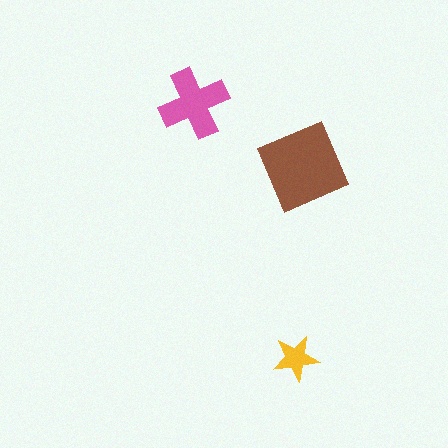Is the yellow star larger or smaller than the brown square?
Smaller.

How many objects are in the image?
There are 3 objects in the image.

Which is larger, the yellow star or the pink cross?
The pink cross.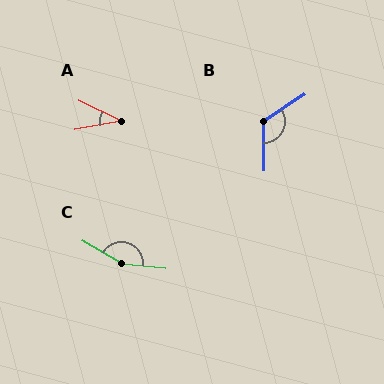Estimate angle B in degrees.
Approximately 123 degrees.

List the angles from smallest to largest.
A (37°), B (123°), C (156°).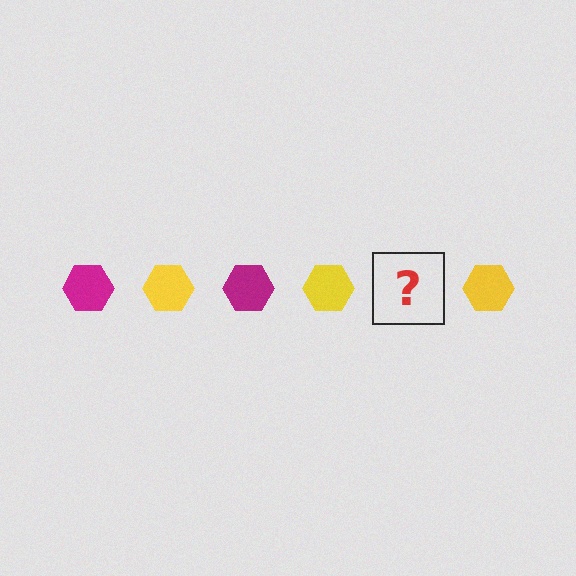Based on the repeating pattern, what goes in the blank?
The blank should be a magenta hexagon.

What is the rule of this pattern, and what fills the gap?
The rule is that the pattern cycles through magenta, yellow hexagons. The gap should be filled with a magenta hexagon.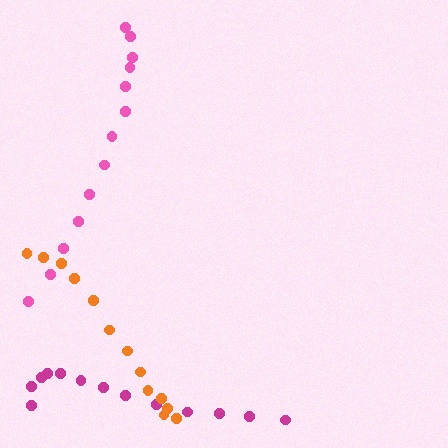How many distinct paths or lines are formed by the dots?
There are 3 distinct paths.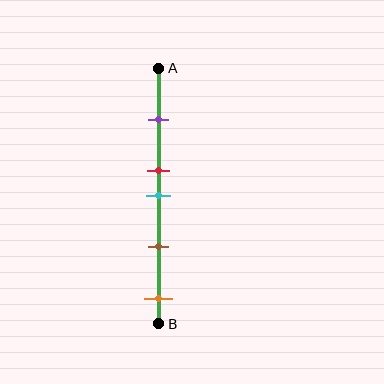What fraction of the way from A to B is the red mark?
The red mark is approximately 40% (0.4) of the way from A to B.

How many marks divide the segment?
There are 5 marks dividing the segment.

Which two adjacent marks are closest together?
The red and cyan marks are the closest adjacent pair.